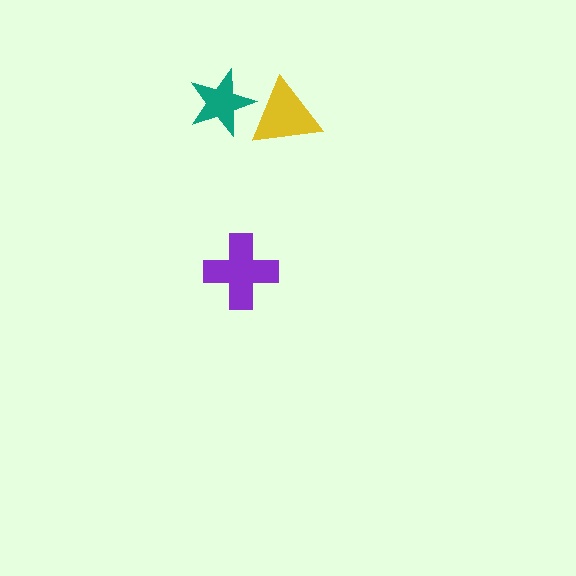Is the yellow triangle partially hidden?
Yes, it is partially covered by another shape.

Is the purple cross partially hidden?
No, no other shape covers it.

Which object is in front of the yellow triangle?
The teal star is in front of the yellow triangle.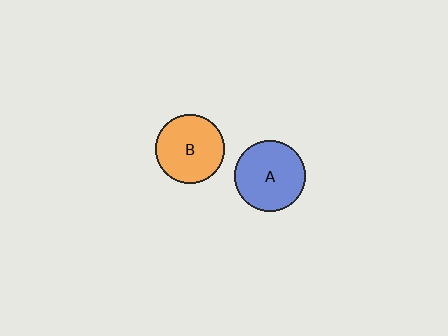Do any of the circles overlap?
No, none of the circles overlap.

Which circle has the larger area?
Circle A (blue).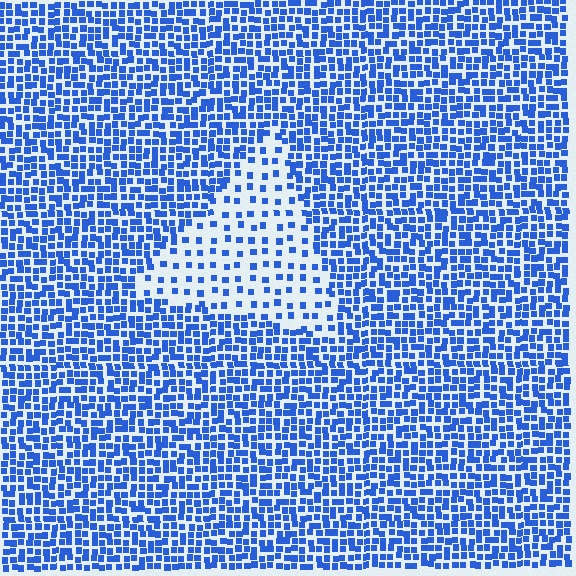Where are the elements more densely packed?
The elements are more densely packed outside the triangle boundary.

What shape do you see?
I see a triangle.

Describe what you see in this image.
The image contains small blue elements arranged at two different densities. A triangle-shaped region is visible where the elements are less densely packed than the surrounding area.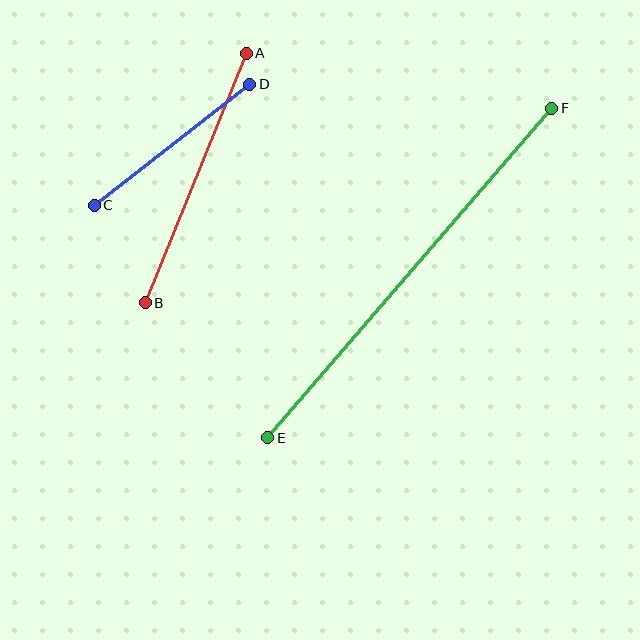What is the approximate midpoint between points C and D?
The midpoint is at approximately (172, 145) pixels.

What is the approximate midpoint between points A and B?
The midpoint is at approximately (196, 178) pixels.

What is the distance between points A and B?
The distance is approximately 270 pixels.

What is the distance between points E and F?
The distance is approximately 435 pixels.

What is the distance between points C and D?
The distance is approximately 197 pixels.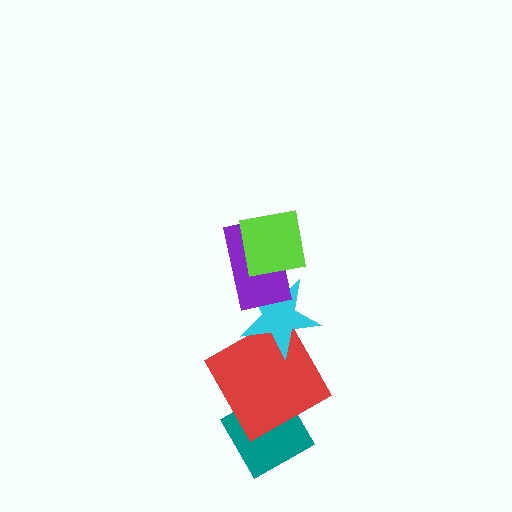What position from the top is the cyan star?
The cyan star is 3rd from the top.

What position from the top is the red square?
The red square is 4th from the top.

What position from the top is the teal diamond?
The teal diamond is 5th from the top.